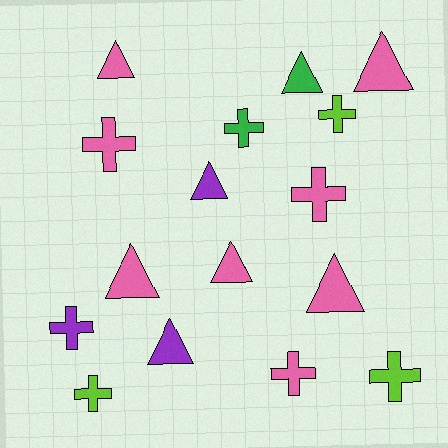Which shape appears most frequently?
Triangle, with 8 objects.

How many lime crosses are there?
There are 3 lime crosses.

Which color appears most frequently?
Pink, with 8 objects.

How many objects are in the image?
There are 16 objects.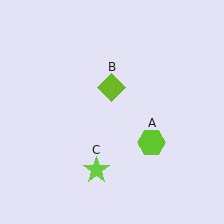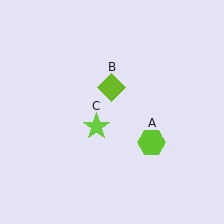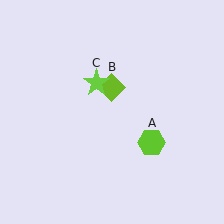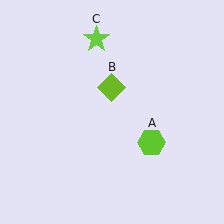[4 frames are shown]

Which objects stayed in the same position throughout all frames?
Lime hexagon (object A) and lime diamond (object B) remained stationary.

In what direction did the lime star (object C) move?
The lime star (object C) moved up.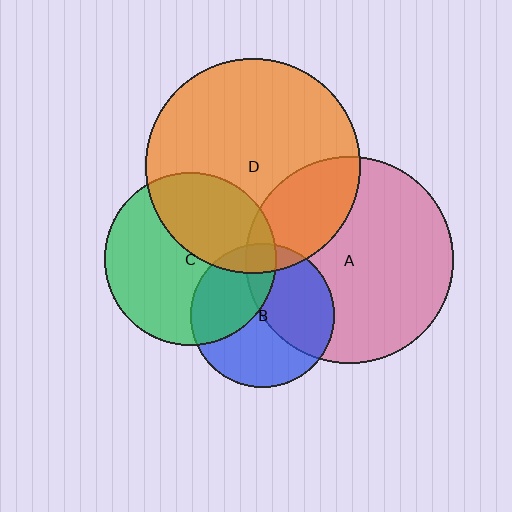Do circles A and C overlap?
Yes.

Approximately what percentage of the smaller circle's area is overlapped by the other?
Approximately 10%.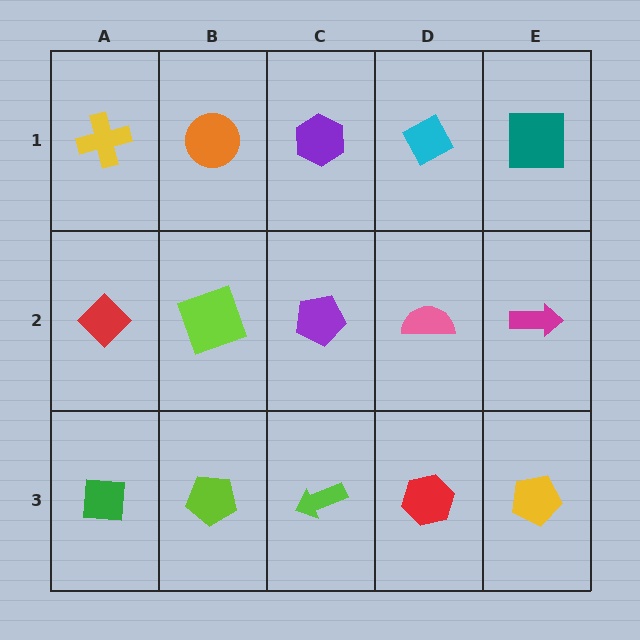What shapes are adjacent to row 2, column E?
A teal square (row 1, column E), a yellow pentagon (row 3, column E), a pink semicircle (row 2, column D).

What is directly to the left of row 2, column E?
A pink semicircle.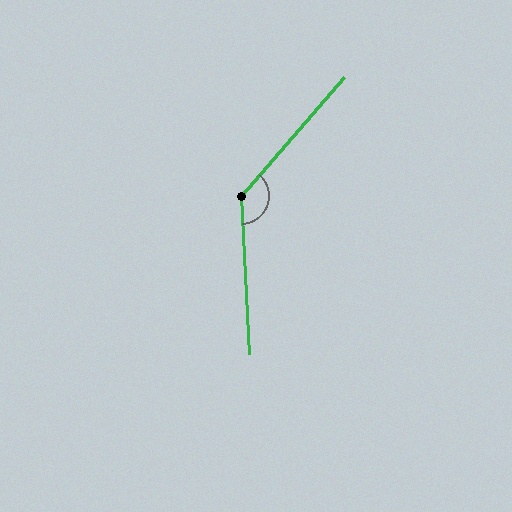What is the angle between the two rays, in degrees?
Approximately 136 degrees.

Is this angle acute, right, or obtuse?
It is obtuse.